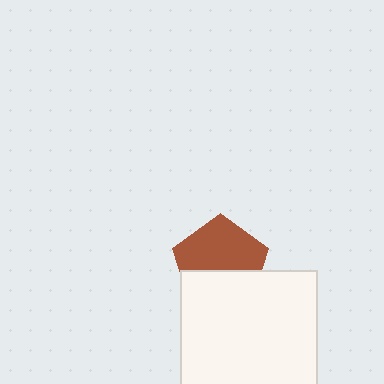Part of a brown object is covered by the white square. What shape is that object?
It is a pentagon.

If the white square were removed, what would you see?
You would see the complete brown pentagon.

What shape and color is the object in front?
The object in front is a white square.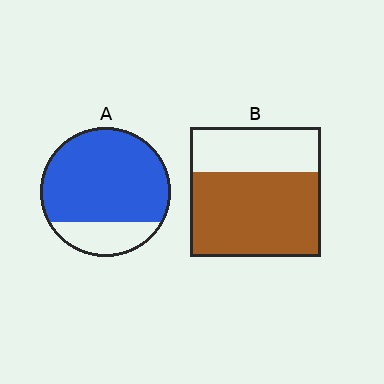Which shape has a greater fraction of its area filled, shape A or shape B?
Shape A.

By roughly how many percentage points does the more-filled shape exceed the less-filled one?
By roughly 15 percentage points (A over B).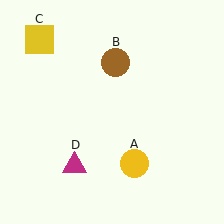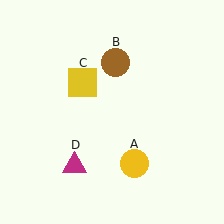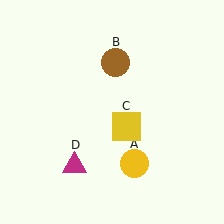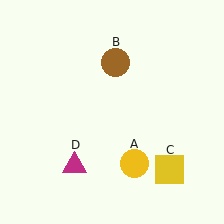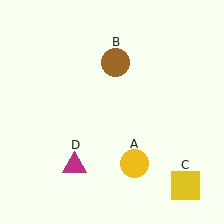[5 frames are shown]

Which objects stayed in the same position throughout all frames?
Yellow circle (object A) and brown circle (object B) and magenta triangle (object D) remained stationary.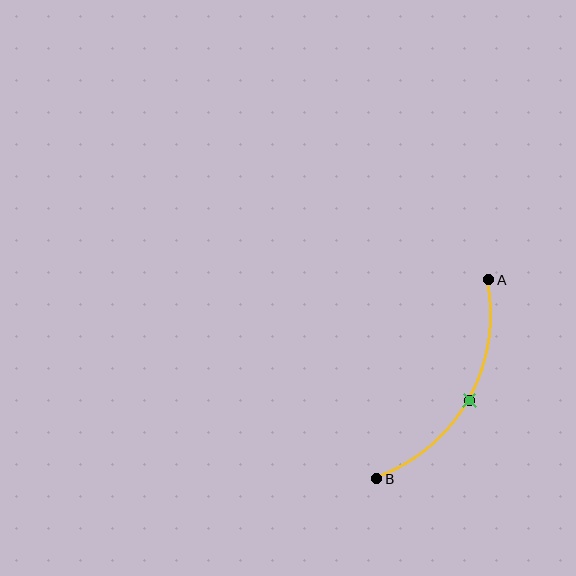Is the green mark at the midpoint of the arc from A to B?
Yes. The green mark lies on the arc at equal arc-length from both A and B — it is the arc midpoint.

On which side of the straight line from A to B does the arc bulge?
The arc bulges to the right of the straight line connecting A and B.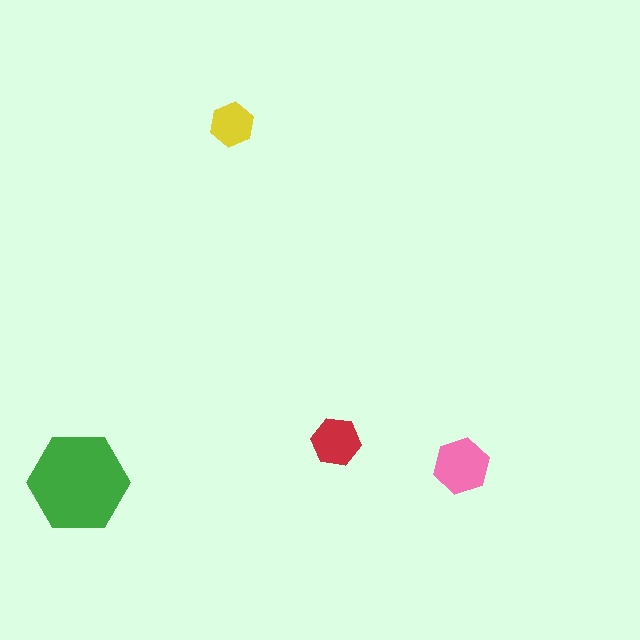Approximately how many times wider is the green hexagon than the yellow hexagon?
About 2.5 times wider.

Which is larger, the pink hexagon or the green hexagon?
The green one.